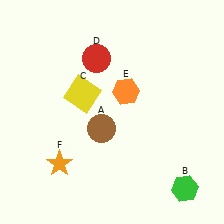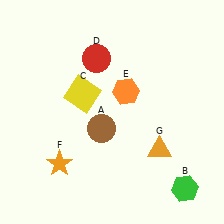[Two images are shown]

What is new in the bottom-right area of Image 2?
An orange triangle (G) was added in the bottom-right area of Image 2.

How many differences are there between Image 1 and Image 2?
There is 1 difference between the two images.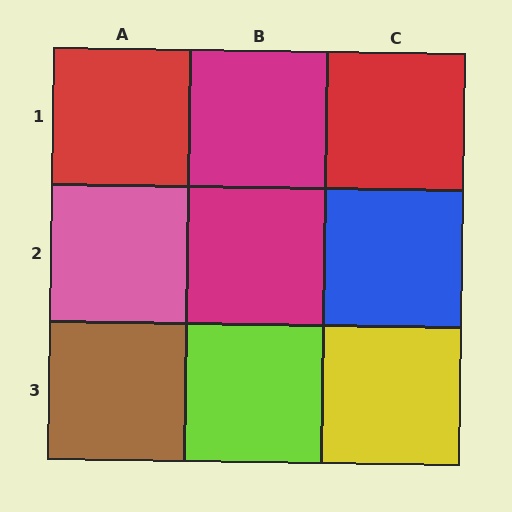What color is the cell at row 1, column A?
Red.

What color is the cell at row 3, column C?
Yellow.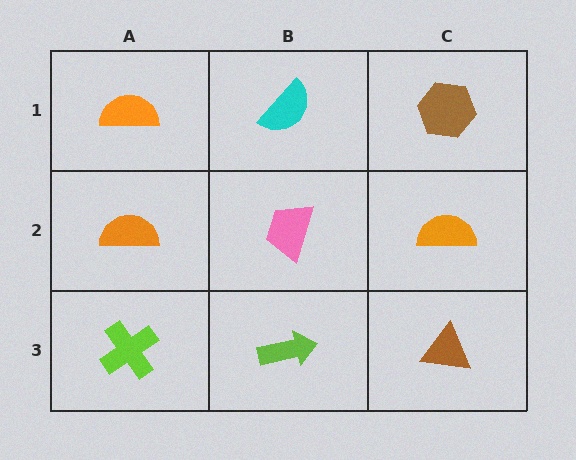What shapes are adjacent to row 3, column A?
An orange semicircle (row 2, column A), a lime arrow (row 3, column B).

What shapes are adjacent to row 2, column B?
A cyan semicircle (row 1, column B), a lime arrow (row 3, column B), an orange semicircle (row 2, column A), an orange semicircle (row 2, column C).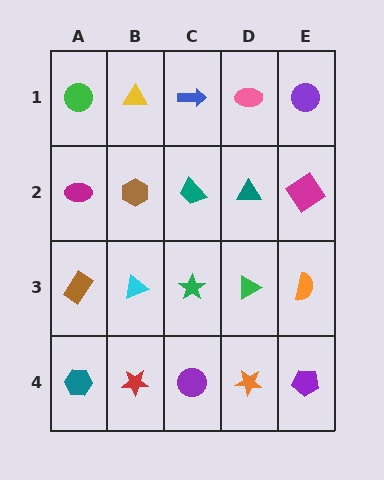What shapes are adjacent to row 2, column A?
A green circle (row 1, column A), a brown rectangle (row 3, column A), a brown hexagon (row 2, column B).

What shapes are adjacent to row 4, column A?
A brown rectangle (row 3, column A), a red star (row 4, column B).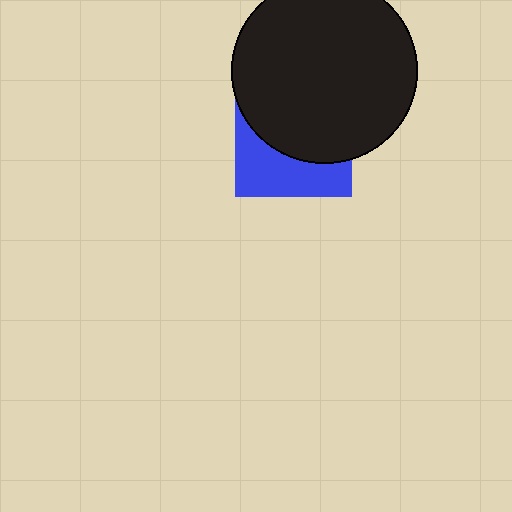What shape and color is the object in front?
The object in front is a black circle.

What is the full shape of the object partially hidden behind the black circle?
The partially hidden object is a blue square.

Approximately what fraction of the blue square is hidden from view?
Roughly 59% of the blue square is hidden behind the black circle.